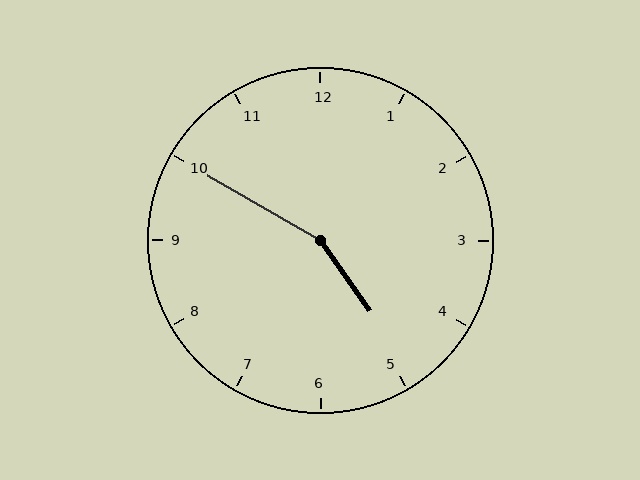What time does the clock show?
4:50.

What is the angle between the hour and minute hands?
Approximately 155 degrees.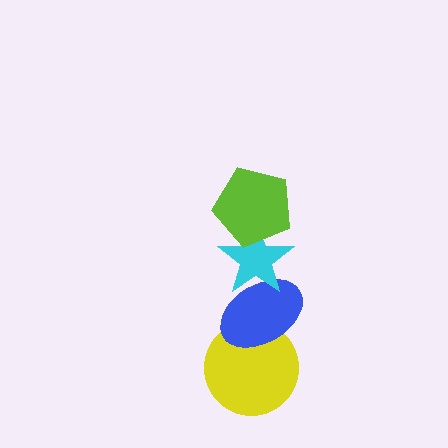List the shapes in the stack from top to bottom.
From top to bottom: the lime pentagon, the cyan star, the blue ellipse, the yellow circle.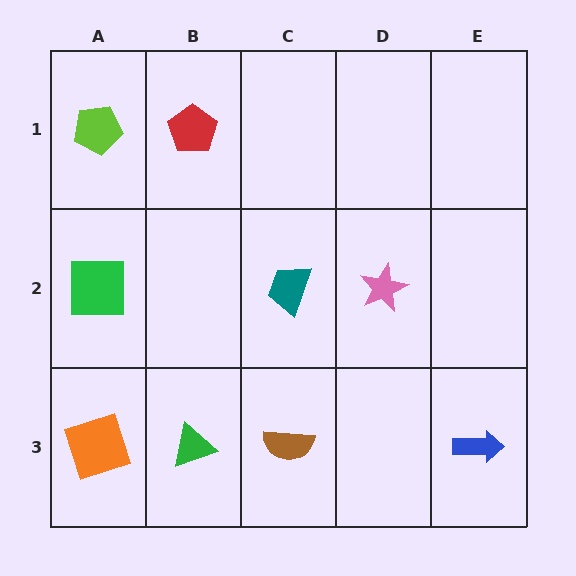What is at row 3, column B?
A green triangle.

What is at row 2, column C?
A teal trapezoid.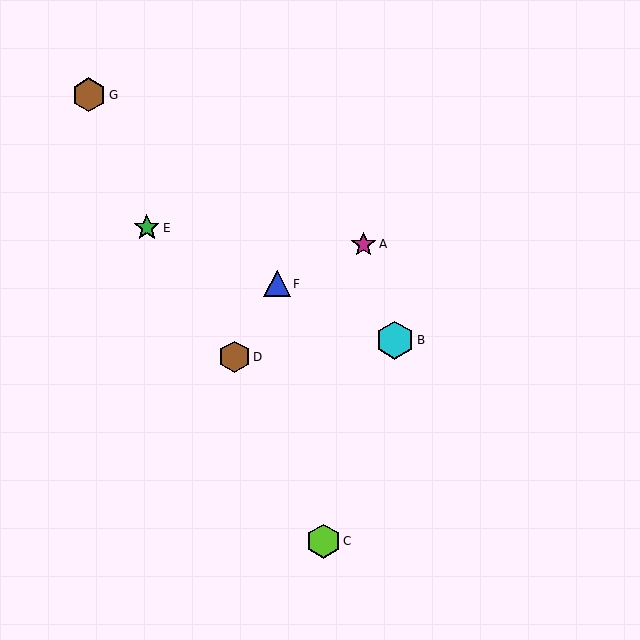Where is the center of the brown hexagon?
The center of the brown hexagon is at (89, 95).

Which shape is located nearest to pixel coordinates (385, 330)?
The cyan hexagon (labeled B) at (395, 340) is nearest to that location.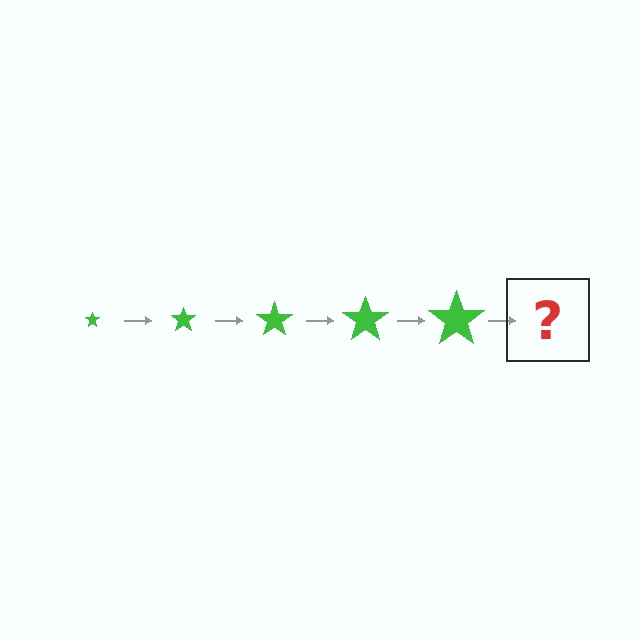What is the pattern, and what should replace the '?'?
The pattern is that the star gets progressively larger each step. The '?' should be a green star, larger than the previous one.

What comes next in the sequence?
The next element should be a green star, larger than the previous one.